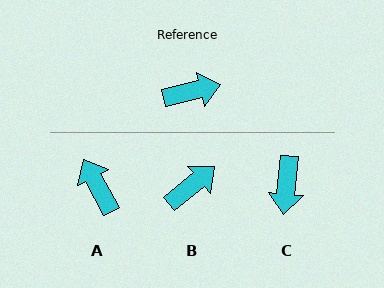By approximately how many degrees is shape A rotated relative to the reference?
Approximately 104 degrees counter-clockwise.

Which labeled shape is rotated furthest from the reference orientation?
C, about 109 degrees away.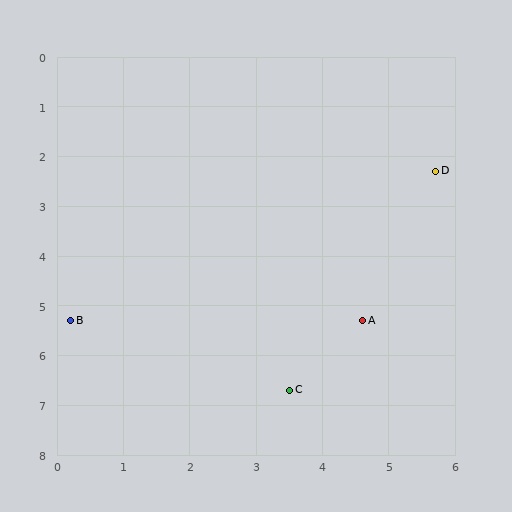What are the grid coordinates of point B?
Point B is at approximately (0.2, 5.3).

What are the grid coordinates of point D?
Point D is at approximately (5.7, 2.3).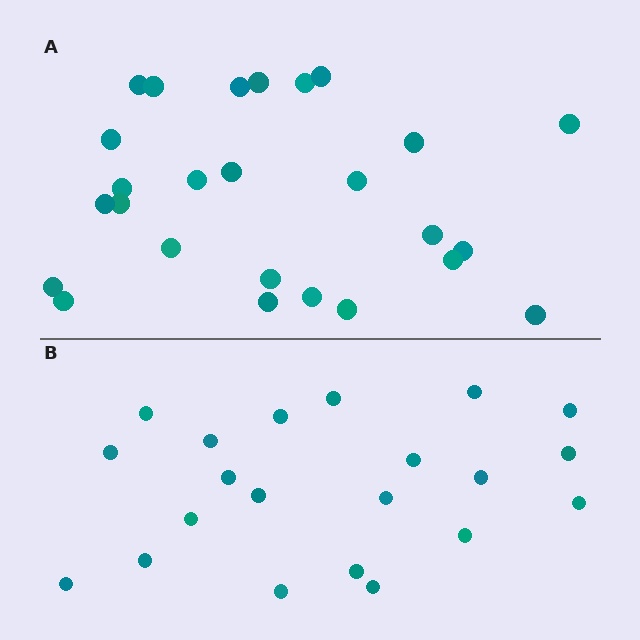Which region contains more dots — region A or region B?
Region A (the top region) has more dots.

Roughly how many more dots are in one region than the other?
Region A has about 5 more dots than region B.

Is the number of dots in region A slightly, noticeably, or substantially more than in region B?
Region A has only slightly more — the two regions are fairly close. The ratio is roughly 1.2 to 1.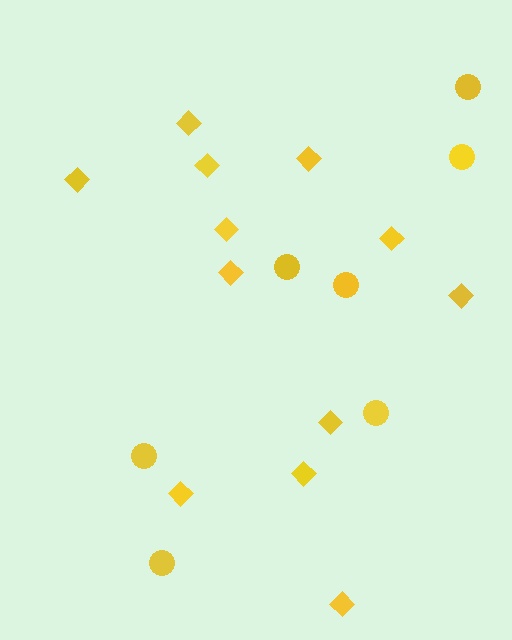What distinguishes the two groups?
There are 2 groups: one group of circles (7) and one group of diamonds (12).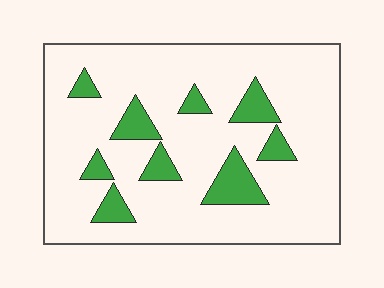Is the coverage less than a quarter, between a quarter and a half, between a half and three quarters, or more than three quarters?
Less than a quarter.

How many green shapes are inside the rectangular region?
9.